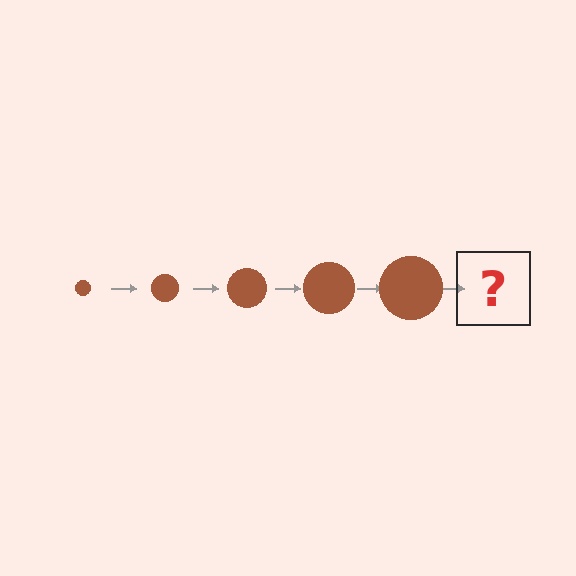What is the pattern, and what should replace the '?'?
The pattern is that the circle gets progressively larger each step. The '?' should be a brown circle, larger than the previous one.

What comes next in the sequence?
The next element should be a brown circle, larger than the previous one.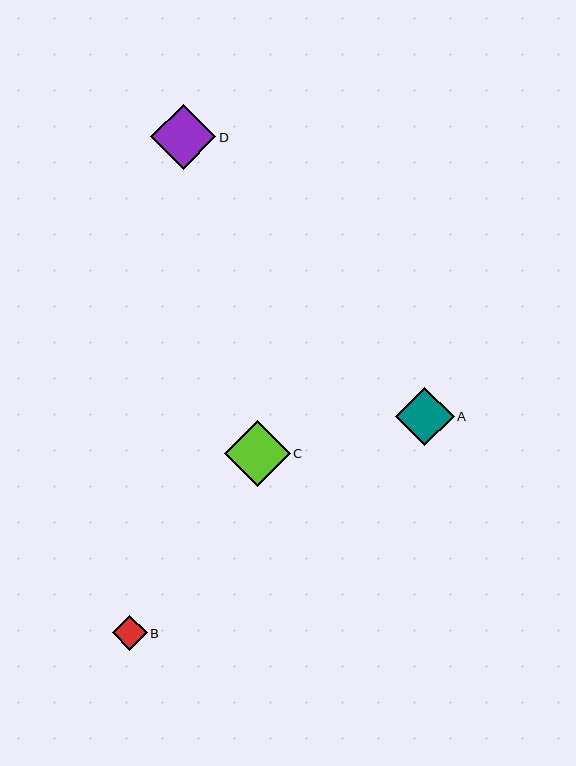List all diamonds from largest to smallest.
From largest to smallest: C, D, A, B.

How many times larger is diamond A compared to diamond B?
Diamond A is approximately 1.7 times the size of diamond B.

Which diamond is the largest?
Diamond C is the largest with a size of approximately 65 pixels.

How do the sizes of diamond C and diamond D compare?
Diamond C and diamond D are approximately the same size.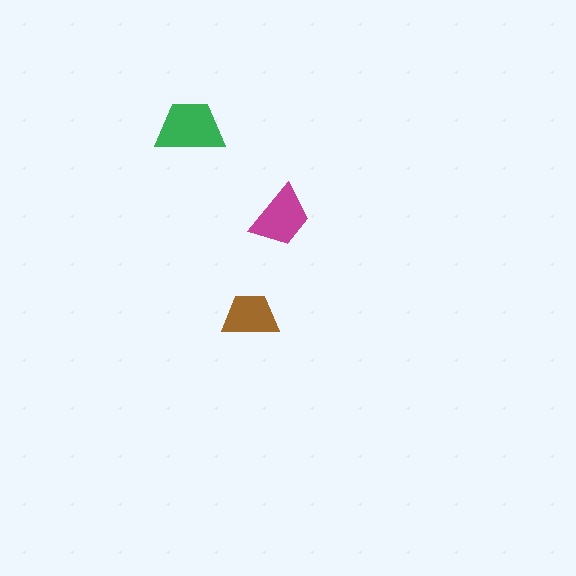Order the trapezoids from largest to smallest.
the green one, the magenta one, the brown one.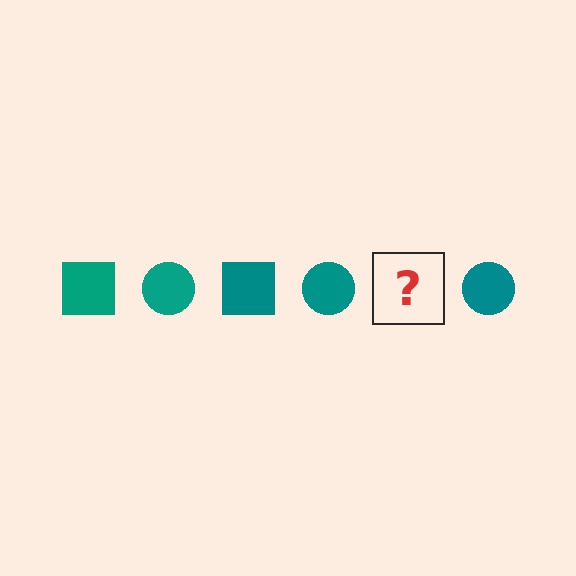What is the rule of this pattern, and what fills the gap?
The rule is that the pattern cycles through square, circle shapes in teal. The gap should be filled with a teal square.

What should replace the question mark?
The question mark should be replaced with a teal square.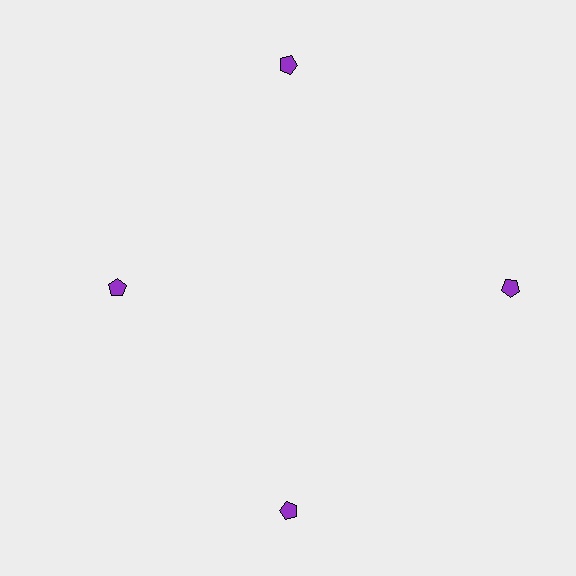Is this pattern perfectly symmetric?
No. The 4 purple pentagons are arranged in a ring, but one element near the 9 o'clock position is pulled inward toward the center, breaking the 4-fold rotational symmetry.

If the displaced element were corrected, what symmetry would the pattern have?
It would have 4-fold rotational symmetry — the pattern would map onto itself every 90 degrees.